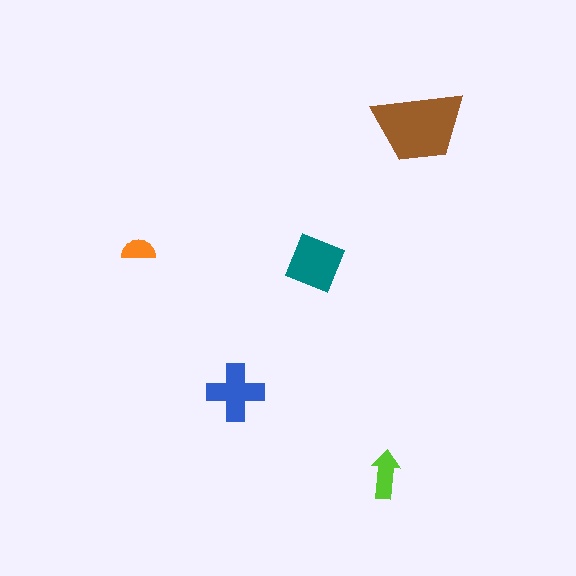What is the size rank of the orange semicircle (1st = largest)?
5th.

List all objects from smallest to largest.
The orange semicircle, the lime arrow, the blue cross, the teal square, the brown trapezoid.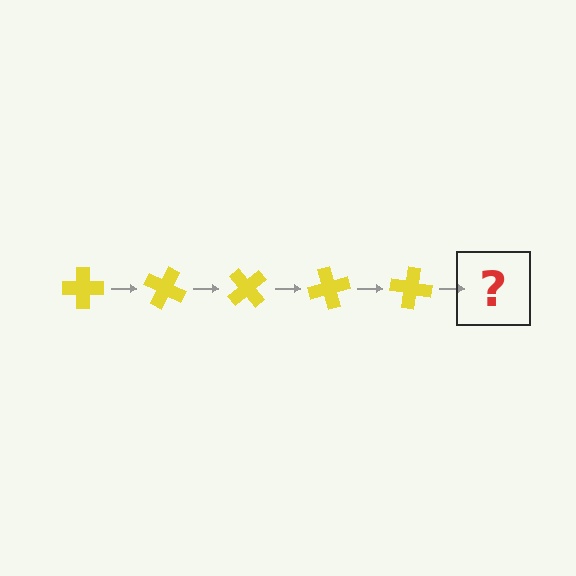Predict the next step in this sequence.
The next step is a yellow cross rotated 125 degrees.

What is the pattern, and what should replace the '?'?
The pattern is that the cross rotates 25 degrees each step. The '?' should be a yellow cross rotated 125 degrees.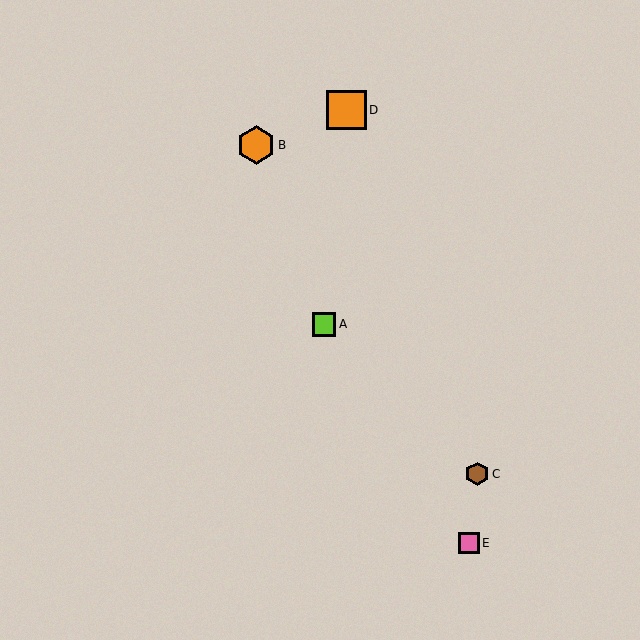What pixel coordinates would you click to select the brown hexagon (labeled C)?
Click at (477, 474) to select the brown hexagon C.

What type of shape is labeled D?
Shape D is an orange square.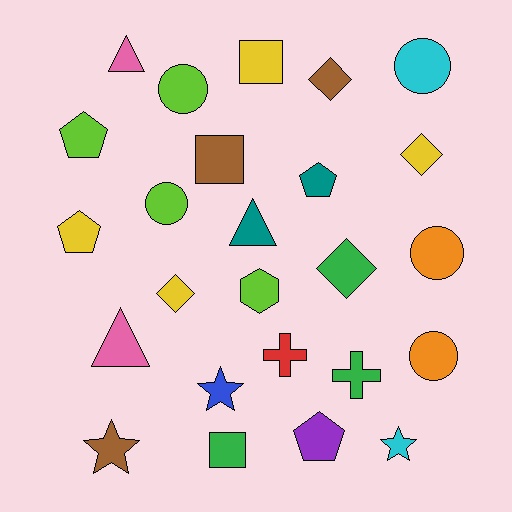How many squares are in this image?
There are 3 squares.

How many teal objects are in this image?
There are 2 teal objects.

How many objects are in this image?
There are 25 objects.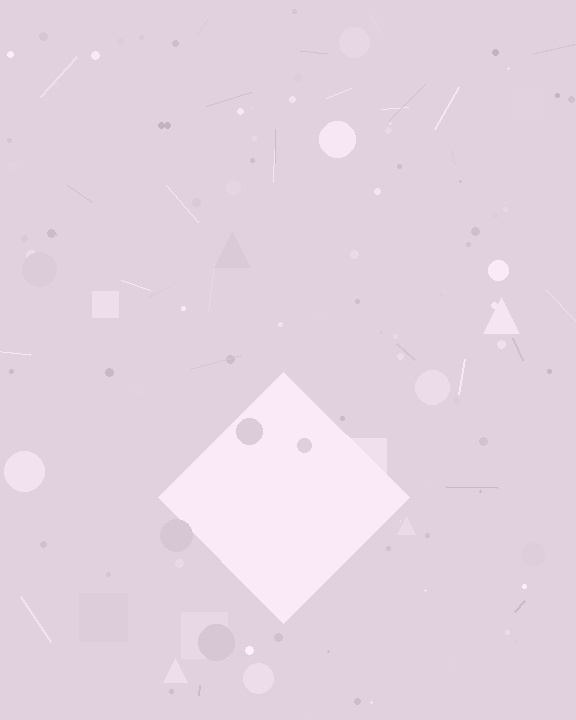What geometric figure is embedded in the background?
A diamond is embedded in the background.